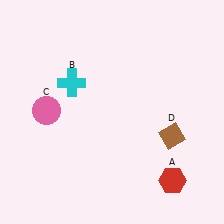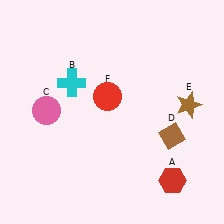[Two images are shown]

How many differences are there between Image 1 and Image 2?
There are 2 differences between the two images.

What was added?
A brown star (E), a red circle (F) were added in Image 2.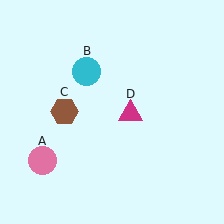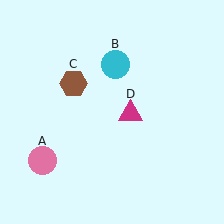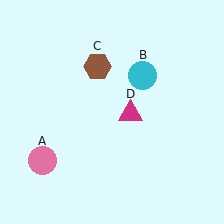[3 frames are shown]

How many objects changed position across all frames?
2 objects changed position: cyan circle (object B), brown hexagon (object C).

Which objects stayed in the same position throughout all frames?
Pink circle (object A) and magenta triangle (object D) remained stationary.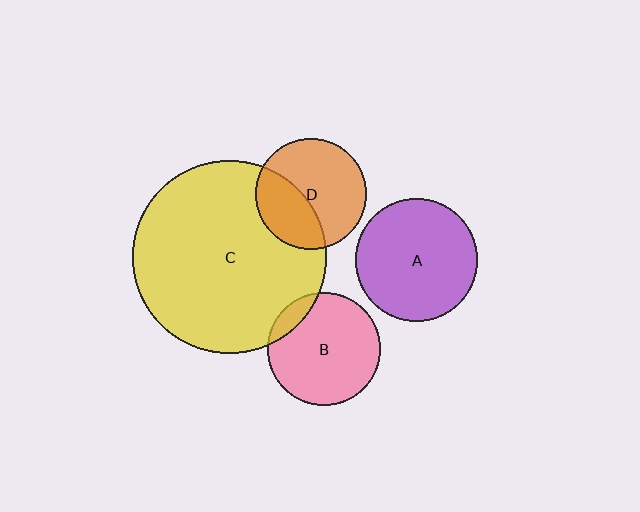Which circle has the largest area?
Circle C (yellow).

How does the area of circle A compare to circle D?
Approximately 1.2 times.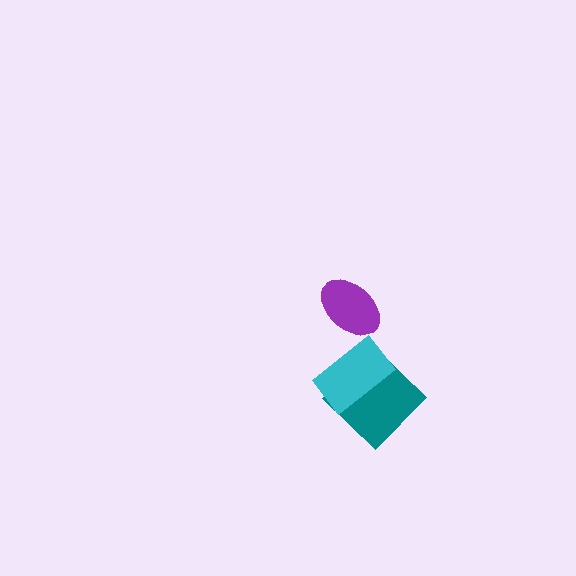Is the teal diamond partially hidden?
Yes, it is partially covered by another shape.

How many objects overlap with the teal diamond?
1 object overlaps with the teal diamond.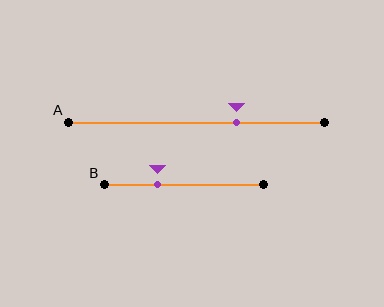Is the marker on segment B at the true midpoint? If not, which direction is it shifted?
No, the marker on segment B is shifted to the left by about 16% of the segment length.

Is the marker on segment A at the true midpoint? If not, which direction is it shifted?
No, the marker on segment A is shifted to the right by about 16% of the segment length.